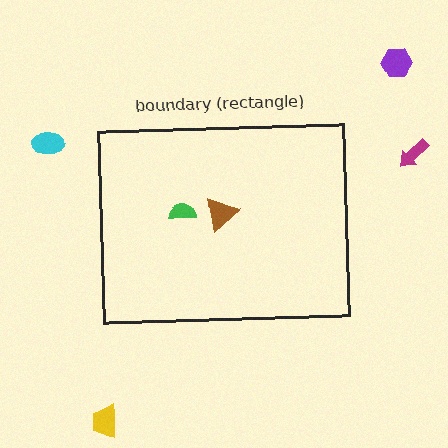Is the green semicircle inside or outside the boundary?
Inside.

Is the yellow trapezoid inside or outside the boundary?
Outside.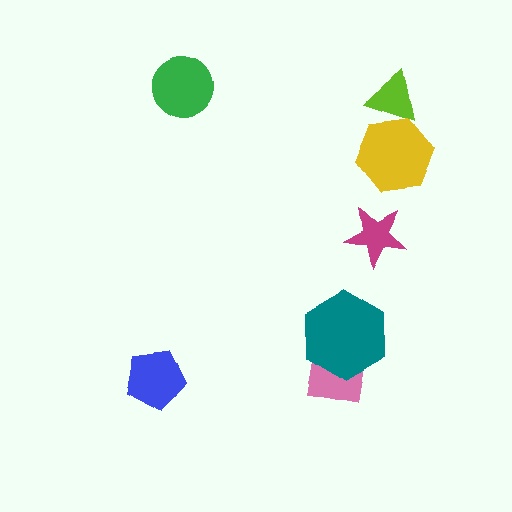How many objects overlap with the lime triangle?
1 object overlaps with the lime triangle.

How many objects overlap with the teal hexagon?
1 object overlaps with the teal hexagon.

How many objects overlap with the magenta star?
0 objects overlap with the magenta star.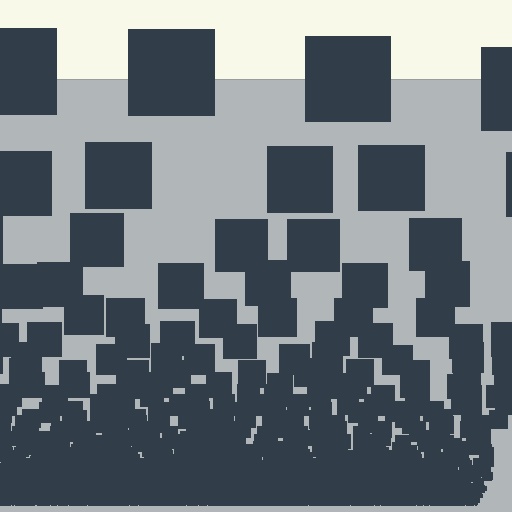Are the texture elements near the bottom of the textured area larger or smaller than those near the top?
Smaller. The gradient is inverted — elements near the bottom are smaller and denser.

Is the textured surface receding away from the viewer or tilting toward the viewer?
The surface appears to tilt toward the viewer. Texture elements get larger and sparser toward the top.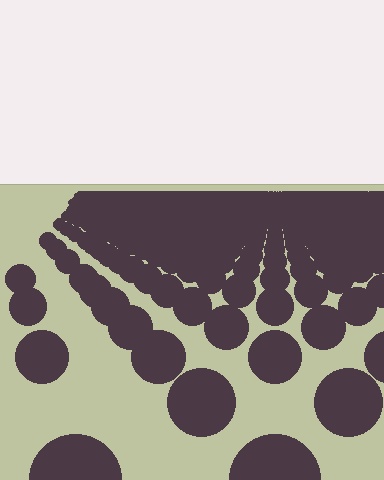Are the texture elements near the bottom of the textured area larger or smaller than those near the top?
Larger. Near the bottom, elements are closer to the viewer and appear at a bigger on-screen size.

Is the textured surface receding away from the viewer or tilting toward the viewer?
The surface is receding away from the viewer. Texture elements get smaller and denser toward the top.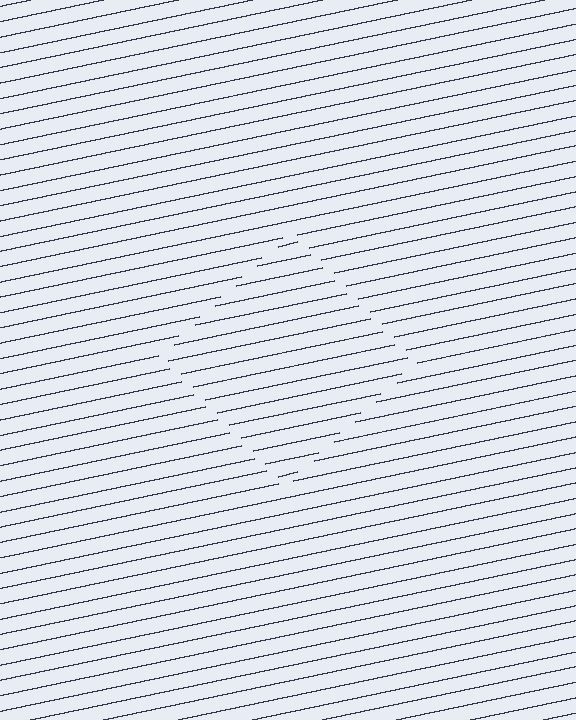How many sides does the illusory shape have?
4 sides — the line-ends trace a square.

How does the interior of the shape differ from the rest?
The interior of the shape contains the same grating, shifted by half a period — the contour is defined by the phase discontinuity where line-ends from the inner and outer gratings abut.